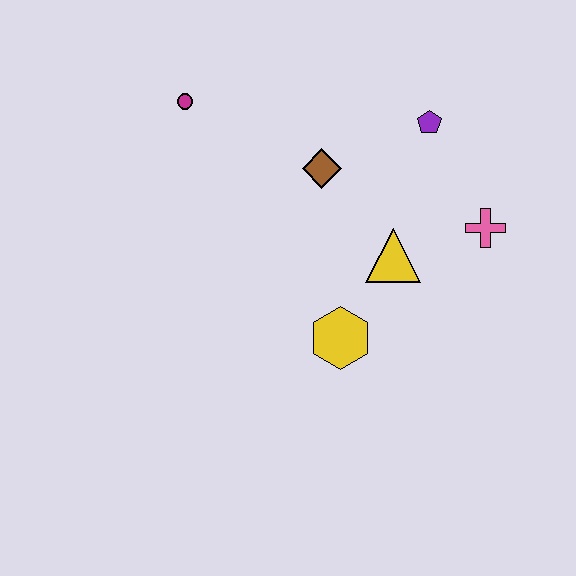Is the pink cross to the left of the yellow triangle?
No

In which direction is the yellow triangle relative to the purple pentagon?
The yellow triangle is below the purple pentagon.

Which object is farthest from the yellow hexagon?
The magenta circle is farthest from the yellow hexagon.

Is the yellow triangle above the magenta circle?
No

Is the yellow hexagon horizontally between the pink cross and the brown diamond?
Yes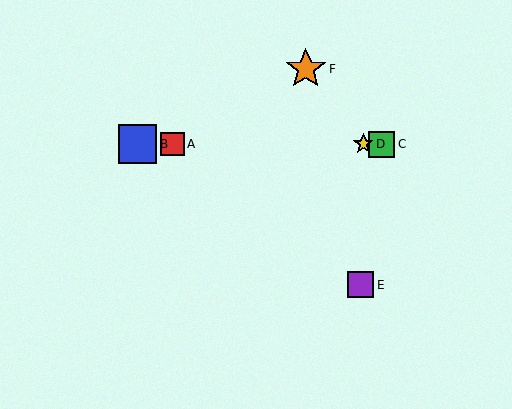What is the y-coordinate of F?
Object F is at y≈69.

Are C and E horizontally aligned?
No, C is at y≈144 and E is at y≈285.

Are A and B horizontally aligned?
Yes, both are at y≈144.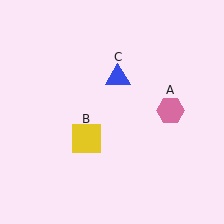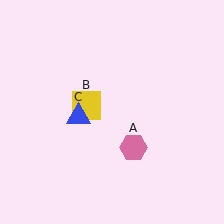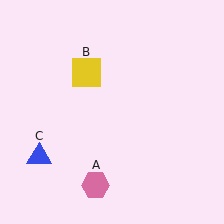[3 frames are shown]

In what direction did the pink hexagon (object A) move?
The pink hexagon (object A) moved down and to the left.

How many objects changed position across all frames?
3 objects changed position: pink hexagon (object A), yellow square (object B), blue triangle (object C).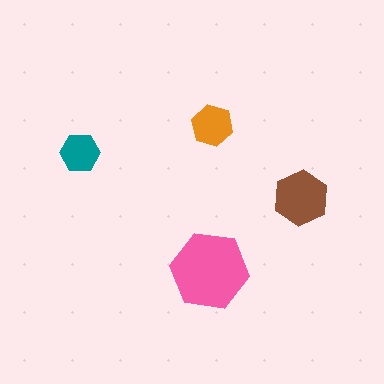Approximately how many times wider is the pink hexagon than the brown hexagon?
About 1.5 times wider.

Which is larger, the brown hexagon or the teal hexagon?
The brown one.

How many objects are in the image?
There are 4 objects in the image.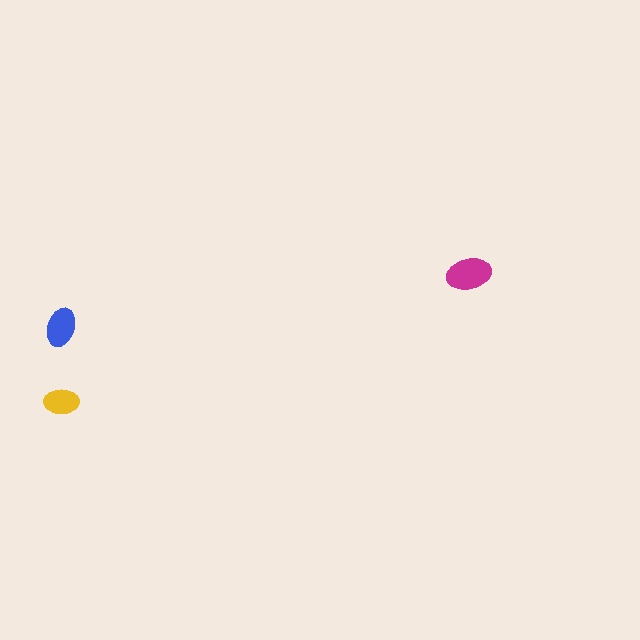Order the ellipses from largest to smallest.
the magenta one, the blue one, the yellow one.